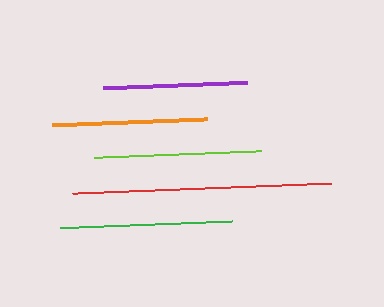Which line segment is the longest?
The red line is the longest at approximately 259 pixels.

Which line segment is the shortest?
The purple line is the shortest at approximately 143 pixels.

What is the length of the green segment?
The green segment is approximately 172 pixels long.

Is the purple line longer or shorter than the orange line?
The orange line is longer than the purple line.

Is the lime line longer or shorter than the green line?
The green line is longer than the lime line.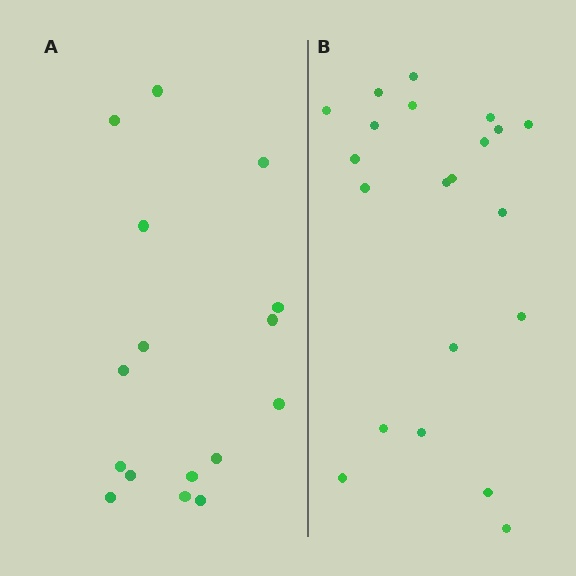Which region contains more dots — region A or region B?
Region B (the right region) has more dots.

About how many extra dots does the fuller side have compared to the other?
Region B has about 5 more dots than region A.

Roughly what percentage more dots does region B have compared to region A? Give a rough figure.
About 30% more.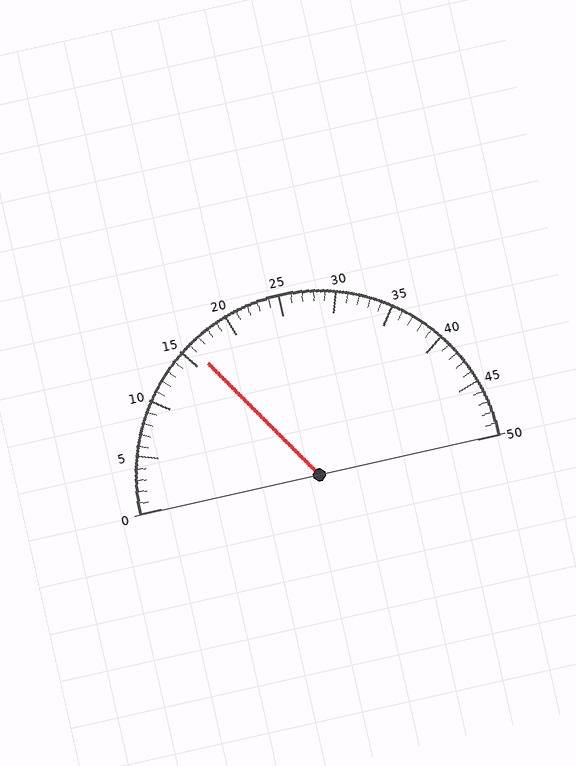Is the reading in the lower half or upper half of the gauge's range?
The reading is in the lower half of the range (0 to 50).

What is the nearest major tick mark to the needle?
The nearest major tick mark is 15.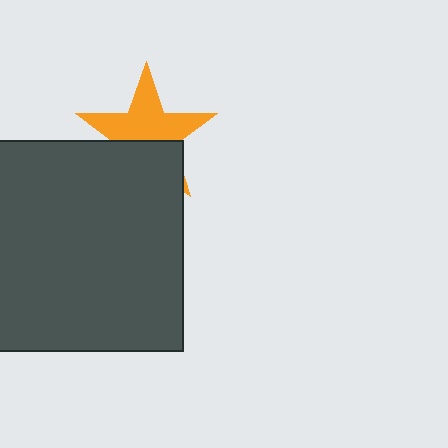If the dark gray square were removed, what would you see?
You would see the complete orange star.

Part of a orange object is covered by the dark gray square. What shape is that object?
It is a star.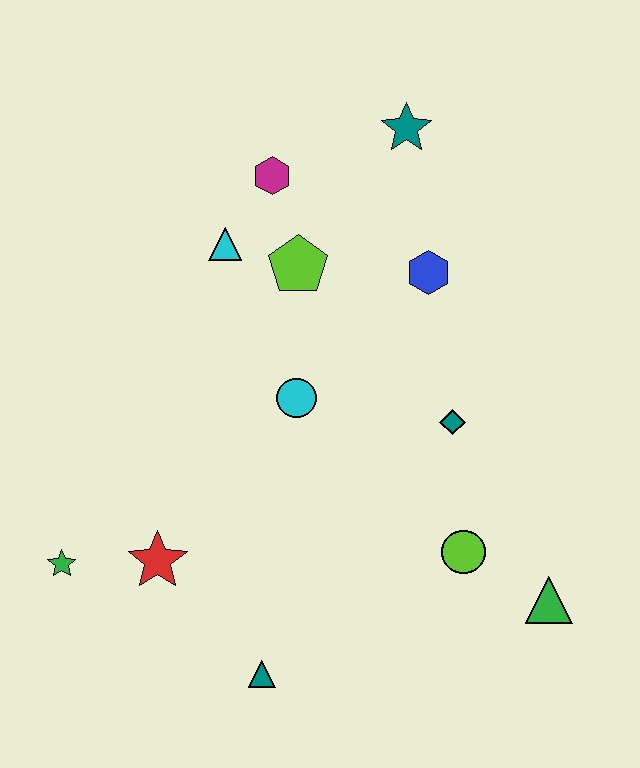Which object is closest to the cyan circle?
The lime pentagon is closest to the cyan circle.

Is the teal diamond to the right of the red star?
Yes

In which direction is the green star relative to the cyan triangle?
The green star is below the cyan triangle.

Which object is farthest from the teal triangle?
The teal star is farthest from the teal triangle.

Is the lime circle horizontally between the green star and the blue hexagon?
No